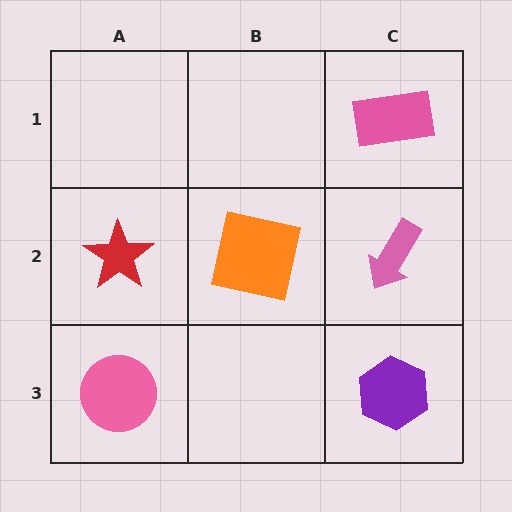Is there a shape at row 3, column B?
No, that cell is empty.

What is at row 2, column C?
A pink arrow.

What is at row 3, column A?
A pink circle.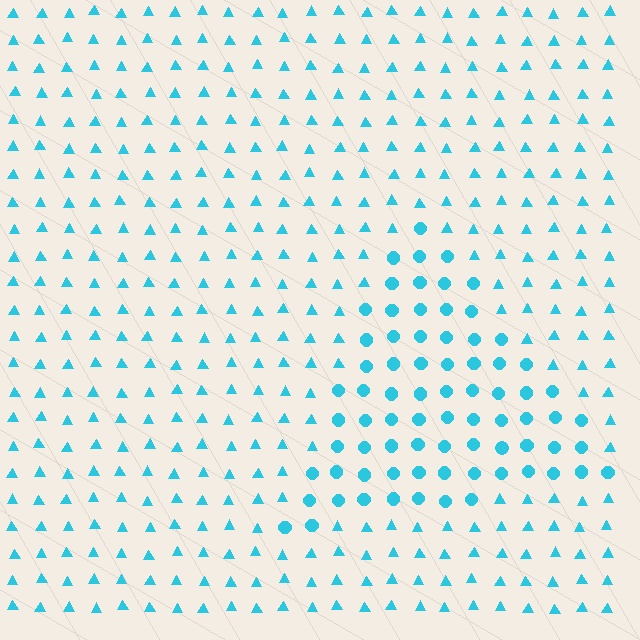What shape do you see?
I see a triangle.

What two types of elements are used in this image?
The image uses circles inside the triangle region and triangles outside it.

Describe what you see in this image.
The image is filled with small cyan elements arranged in a uniform grid. A triangle-shaped region contains circles, while the surrounding area contains triangles. The boundary is defined purely by the change in element shape.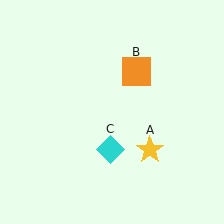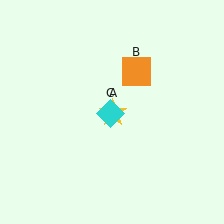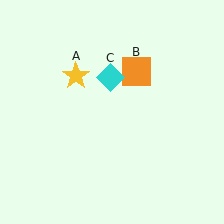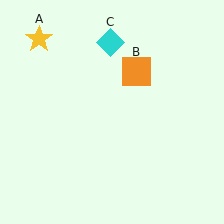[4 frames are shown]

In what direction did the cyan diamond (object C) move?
The cyan diamond (object C) moved up.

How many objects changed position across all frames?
2 objects changed position: yellow star (object A), cyan diamond (object C).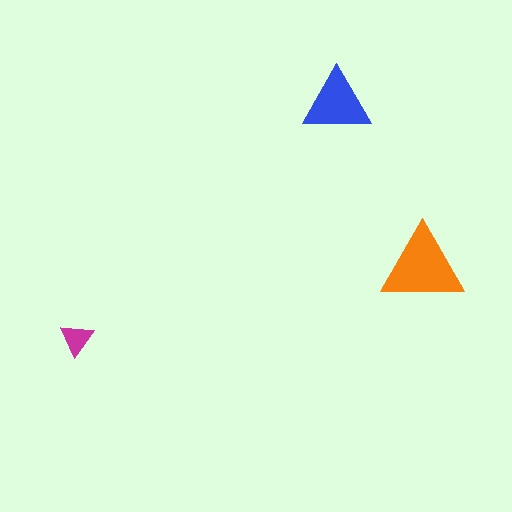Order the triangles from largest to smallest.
the orange one, the blue one, the magenta one.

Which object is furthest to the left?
The magenta triangle is leftmost.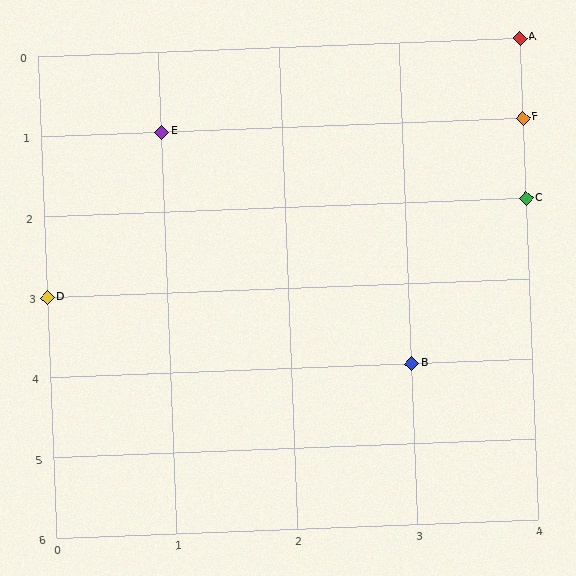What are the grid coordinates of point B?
Point B is at grid coordinates (3, 4).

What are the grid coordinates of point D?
Point D is at grid coordinates (0, 3).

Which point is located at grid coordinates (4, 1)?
Point F is at (4, 1).